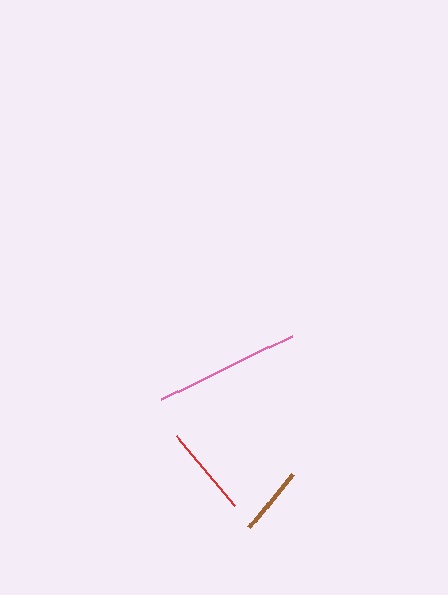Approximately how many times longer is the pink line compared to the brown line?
The pink line is approximately 2.1 times the length of the brown line.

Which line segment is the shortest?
The brown line is the shortest at approximately 69 pixels.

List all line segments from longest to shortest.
From longest to shortest: pink, red, brown.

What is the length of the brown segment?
The brown segment is approximately 69 pixels long.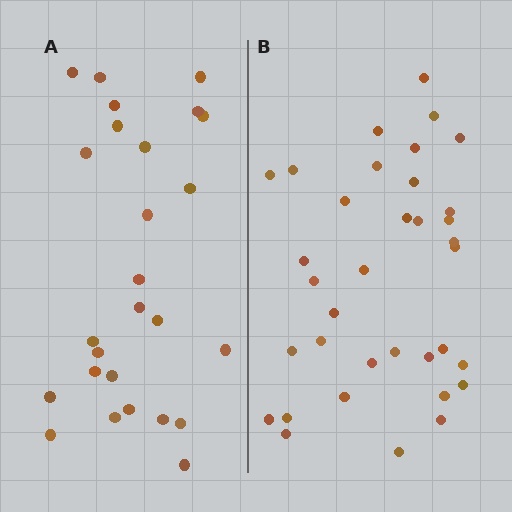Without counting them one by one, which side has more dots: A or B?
Region B (the right region) has more dots.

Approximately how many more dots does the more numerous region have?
Region B has roughly 8 or so more dots than region A.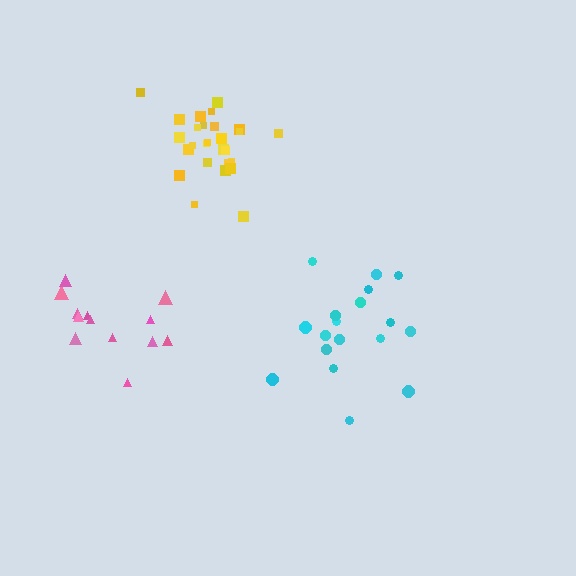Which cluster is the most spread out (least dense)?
Cyan.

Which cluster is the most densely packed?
Yellow.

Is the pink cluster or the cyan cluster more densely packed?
Pink.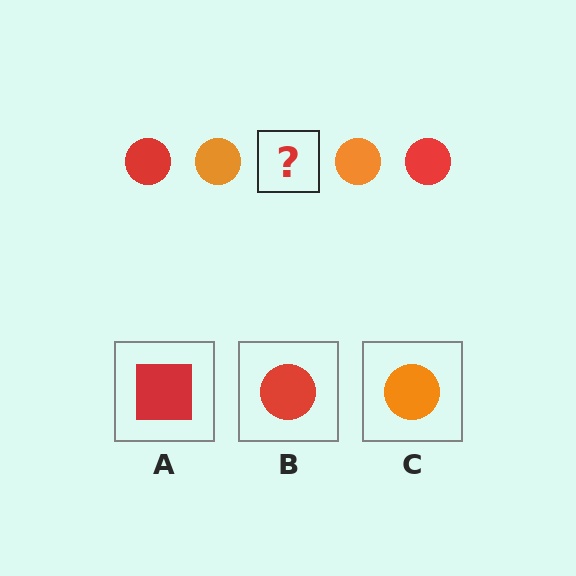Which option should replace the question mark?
Option B.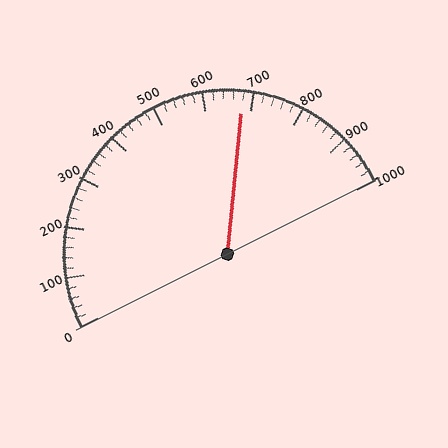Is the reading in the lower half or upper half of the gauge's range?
The reading is in the upper half of the range (0 to 1000).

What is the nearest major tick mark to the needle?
The nearest major tick mark is 700.